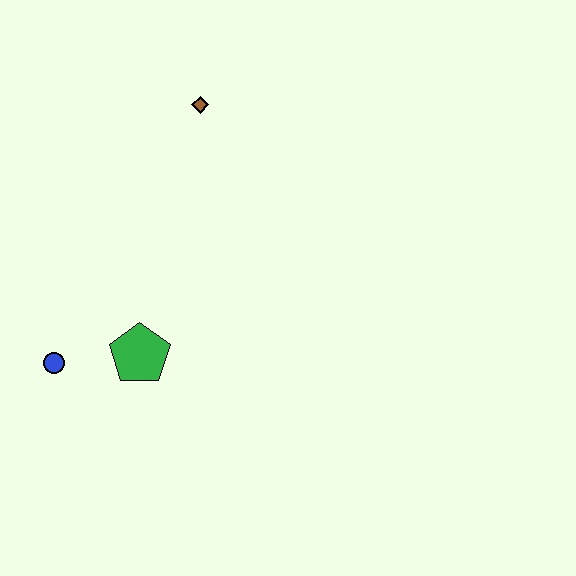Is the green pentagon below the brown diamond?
Yes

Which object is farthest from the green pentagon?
The brown diamond is farthest from the green pentagon.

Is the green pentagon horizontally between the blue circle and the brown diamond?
Yes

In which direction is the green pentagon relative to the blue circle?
The green pentagon is to the right of the blue circle.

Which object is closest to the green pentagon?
The blue circle is closest to the green pentagon.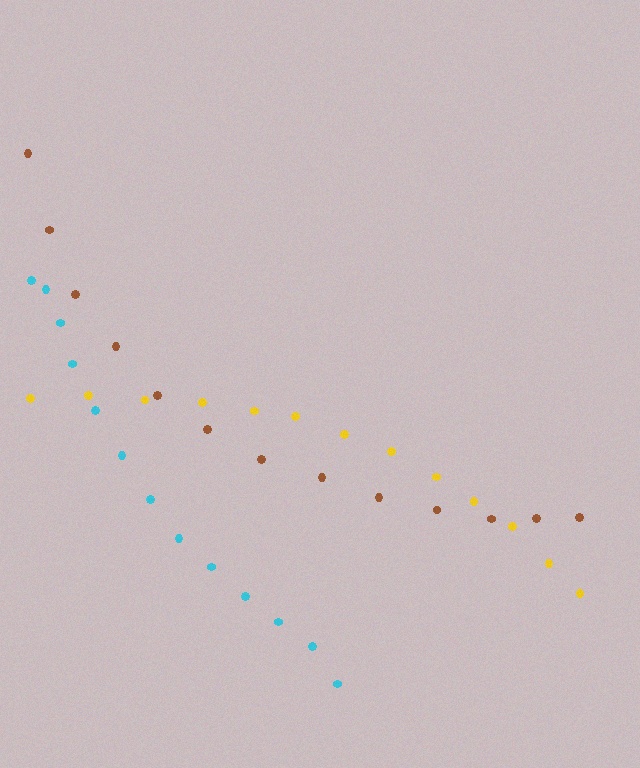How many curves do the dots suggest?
There are 3 distinct paths.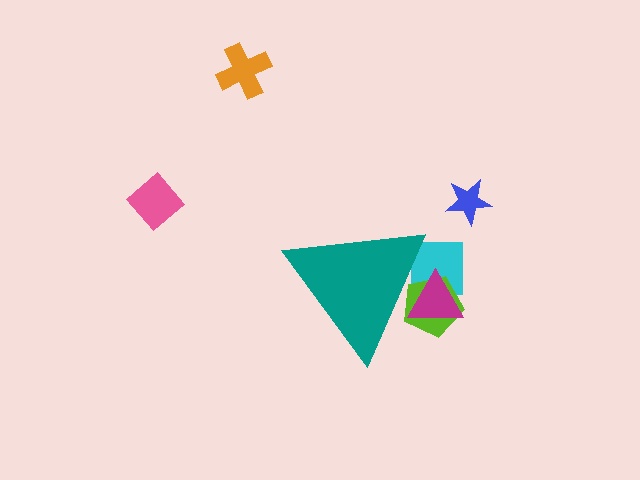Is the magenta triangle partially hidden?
Yes, the magenta triangle is partially hidden behind the teal triangle.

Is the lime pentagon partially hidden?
Yes, the lime pentagon is partially hidden behind the teal triangle.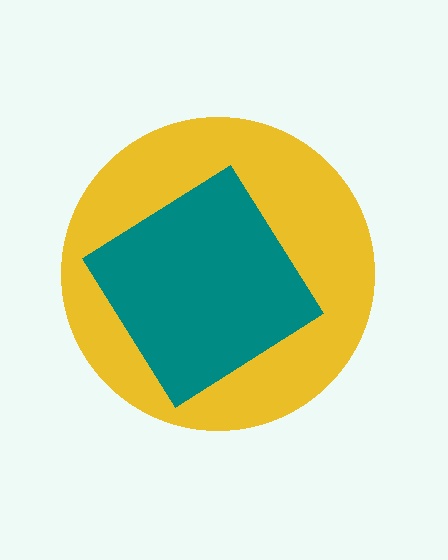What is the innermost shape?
The teal diamond.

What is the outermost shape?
The yellow circle.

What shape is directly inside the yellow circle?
The teal diamond.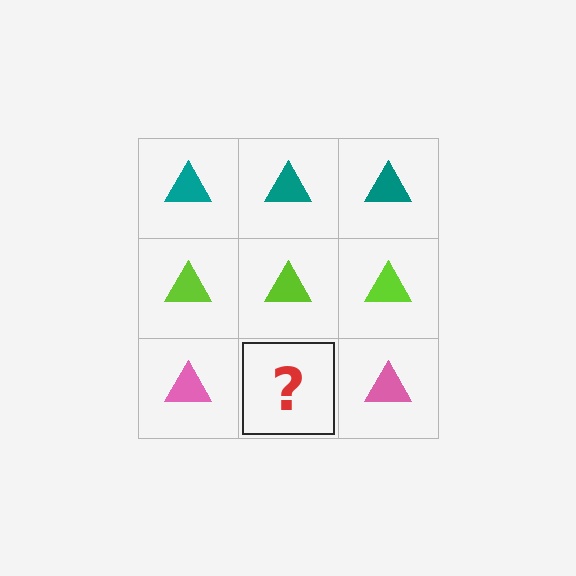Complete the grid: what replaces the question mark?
The question mark should be replaced with a pink triangle.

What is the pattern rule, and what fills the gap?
The rule is that each row has a consistent color. The gap should be filled with a pink triangle.